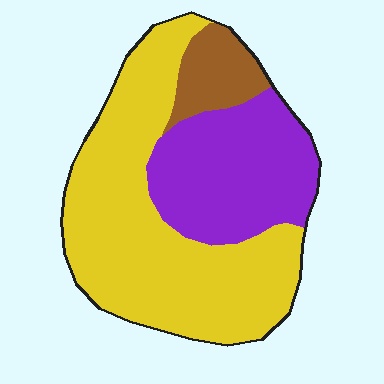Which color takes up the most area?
Yellow, at roughly 60%.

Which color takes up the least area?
Brown, at roughly 10%.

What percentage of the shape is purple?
Purple covers 31% of the shape.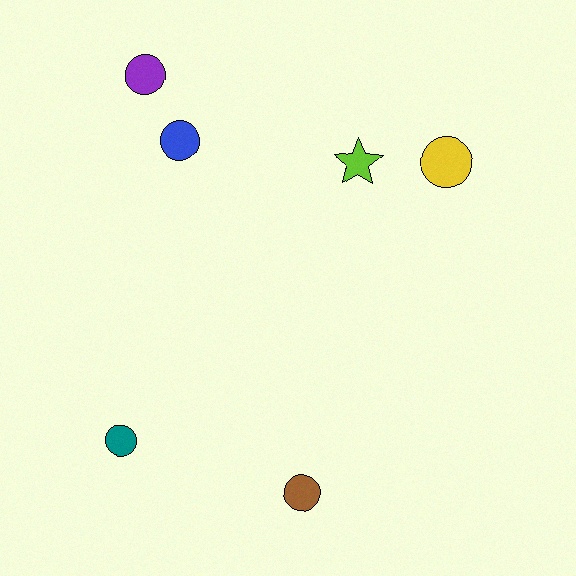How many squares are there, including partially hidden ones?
There are no squares.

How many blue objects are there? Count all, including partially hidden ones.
There is 1 blue object.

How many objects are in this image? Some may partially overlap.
There are 6 objects.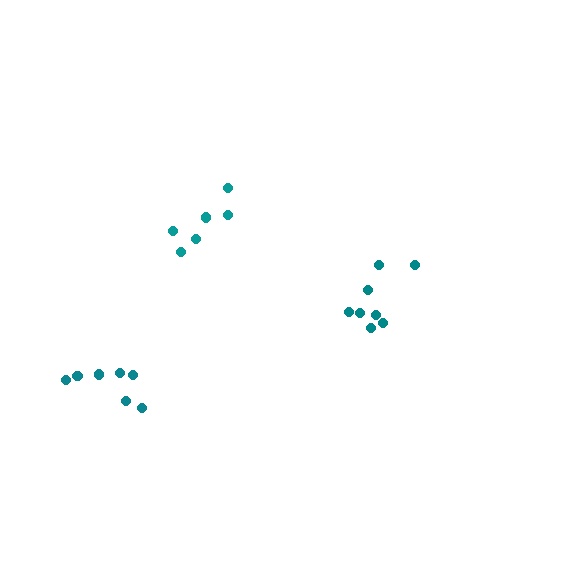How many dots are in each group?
Group 1: 8 dots, Group 2: 7 dots, Group 3: 6 dots (21 total).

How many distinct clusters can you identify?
There are 3 distinct clusters.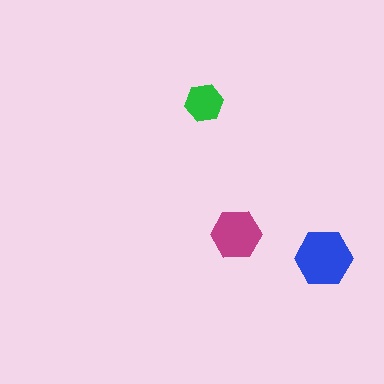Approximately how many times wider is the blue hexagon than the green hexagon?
About 1.5 times wider.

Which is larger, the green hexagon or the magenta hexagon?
The magenta one.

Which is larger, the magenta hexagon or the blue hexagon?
The blue one.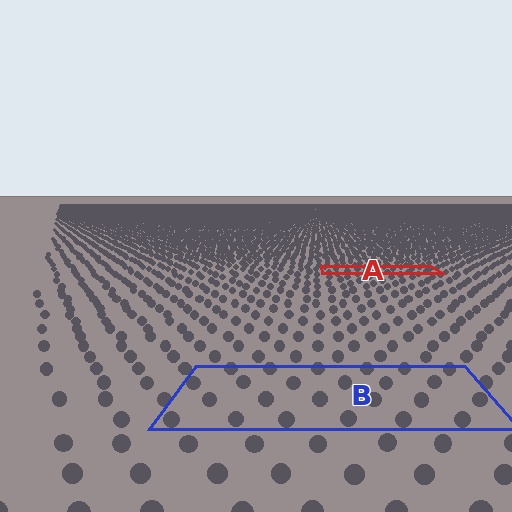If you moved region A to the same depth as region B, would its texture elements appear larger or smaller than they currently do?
They would appear larger. At a closer depth, the same texture elements are projected at a bigger on-screen size.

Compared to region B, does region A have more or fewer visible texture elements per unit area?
Region A has more texture elements per unit area — they are packed more densely because it is farther away.